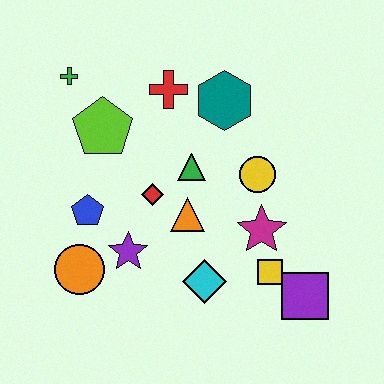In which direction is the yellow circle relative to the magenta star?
The yellow circle is above the magenta star.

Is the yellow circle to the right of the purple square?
No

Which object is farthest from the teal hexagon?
The orange circle is farthest from the teal hexagon.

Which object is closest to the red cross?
The teal hexagon is closest to the red cross.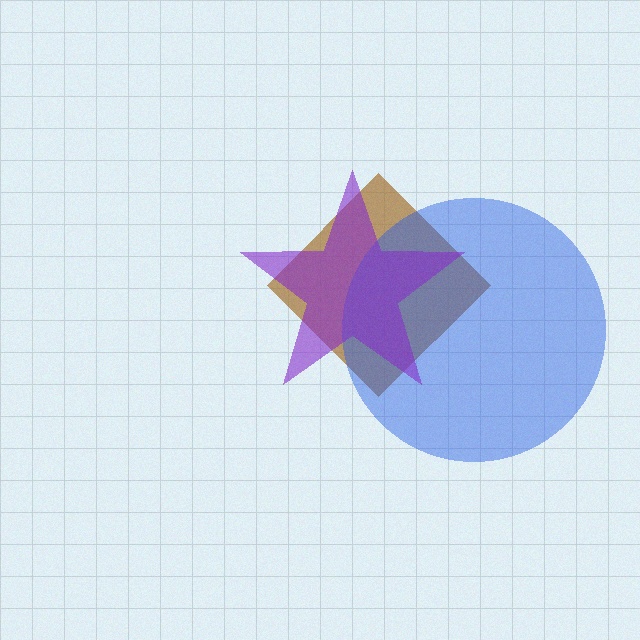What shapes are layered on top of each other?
The layered shapes are: a brown diamond, a blue circle, a purple star.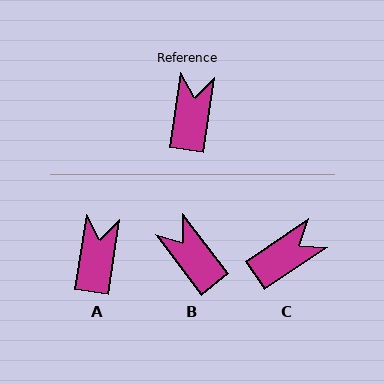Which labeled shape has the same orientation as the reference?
A.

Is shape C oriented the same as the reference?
No, it is off by about 47 degrees.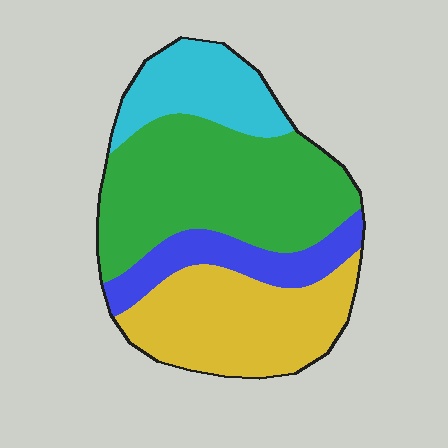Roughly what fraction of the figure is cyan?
Cyan covers 16% of the figure.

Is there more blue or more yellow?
Yellow.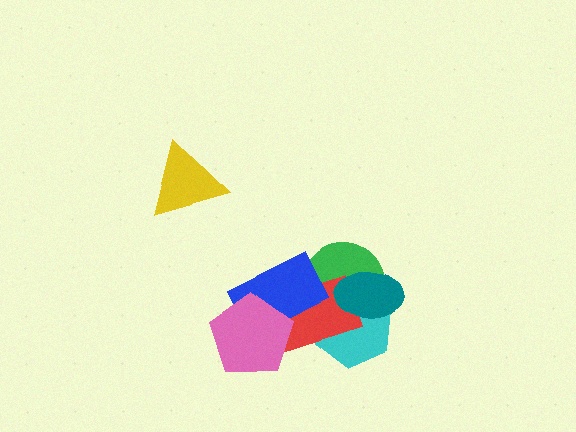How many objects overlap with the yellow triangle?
0 objects overlap with the yellow triangle.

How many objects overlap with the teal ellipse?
3 objects overlap with the teal ellipse.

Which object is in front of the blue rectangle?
The pink pentagon is in front of the blue rectangle.